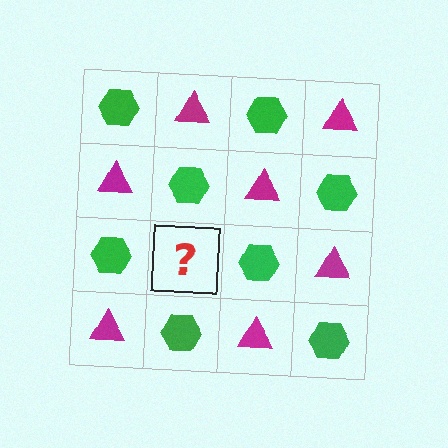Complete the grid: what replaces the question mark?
The question mark should be replaced with a magenta triangle.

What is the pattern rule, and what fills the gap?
The rule is that it alternates green hexagon and magenta triangle in a checkerboard pattern. The gap should be filled with a magenta triangle.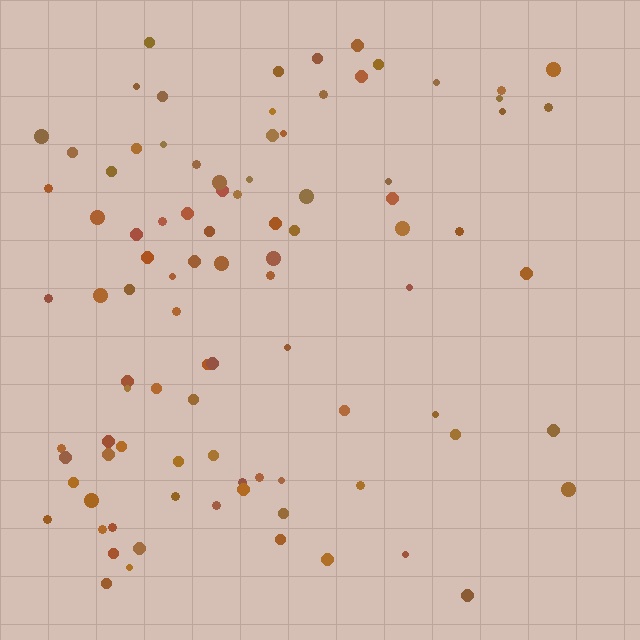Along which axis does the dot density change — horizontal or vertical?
Horizontal.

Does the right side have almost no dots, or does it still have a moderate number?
Still a moderate number, just noticeably fewer than the left.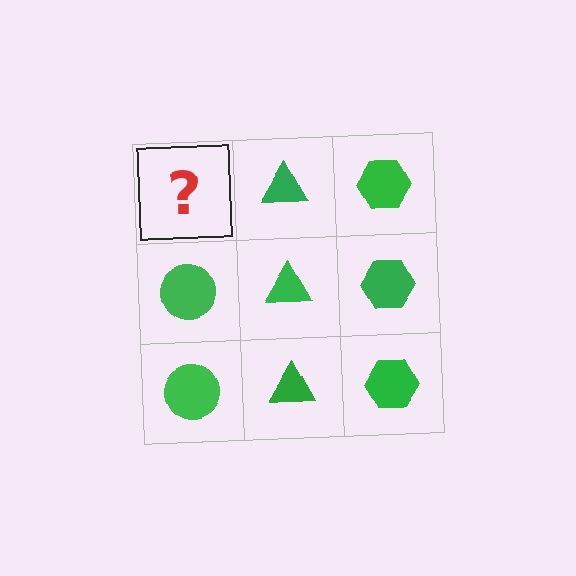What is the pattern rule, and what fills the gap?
The rule is that each column has a consistent shape. The gap should be filled with a green circle.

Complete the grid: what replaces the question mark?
The question mark should be replaced with a green circle.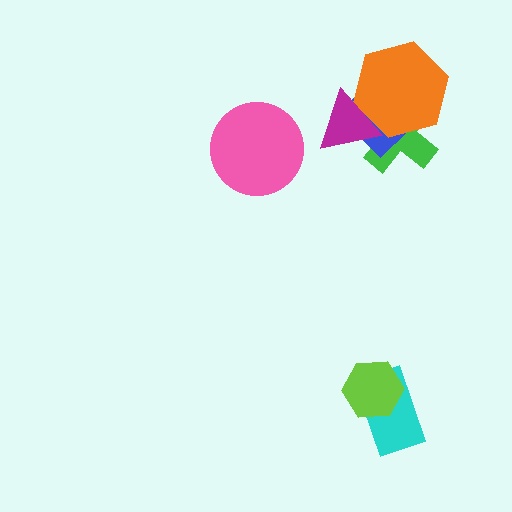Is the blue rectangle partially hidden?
Yes, it is partially covered by another shape.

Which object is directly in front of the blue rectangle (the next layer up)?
The orange hexagon is directly in front of the blue rectangle.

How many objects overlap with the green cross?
3 objects overlap with the green cross.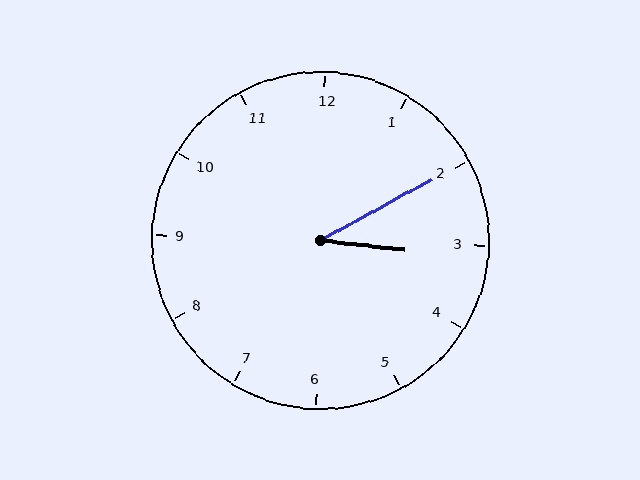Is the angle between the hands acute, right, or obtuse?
It is acute.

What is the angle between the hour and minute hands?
Approximately 35 degrees.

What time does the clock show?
3:10.